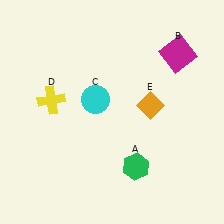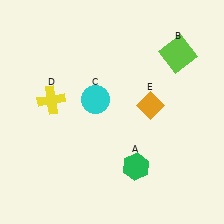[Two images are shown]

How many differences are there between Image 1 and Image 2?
There is 1 difference between the two images.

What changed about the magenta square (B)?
In Image 1, B is magenta. In Image 2, it changed to lime.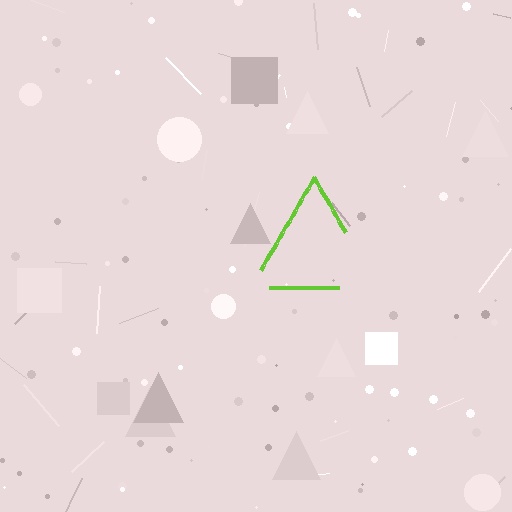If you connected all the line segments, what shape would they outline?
They would outline a triangle.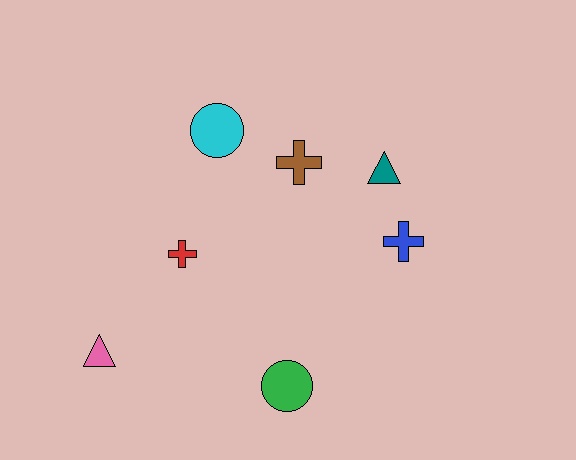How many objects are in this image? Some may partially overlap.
There are 7 objects.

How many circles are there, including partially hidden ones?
There are 2 circles.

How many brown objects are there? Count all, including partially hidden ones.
There is 1 brown object.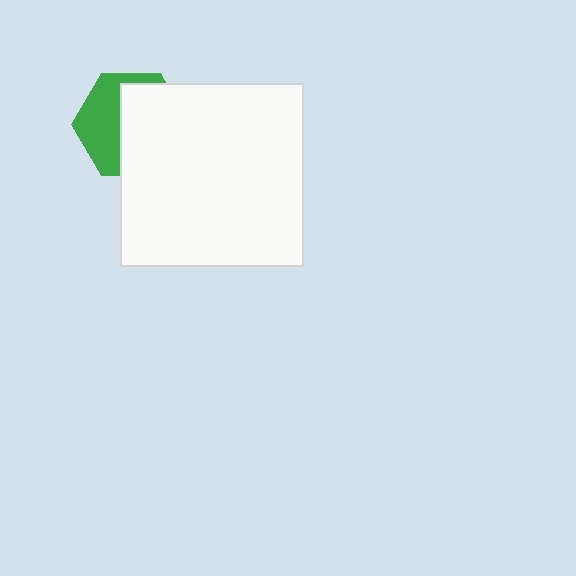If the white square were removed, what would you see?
You would see the complete green hexagon.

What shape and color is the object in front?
The object in front is a white square.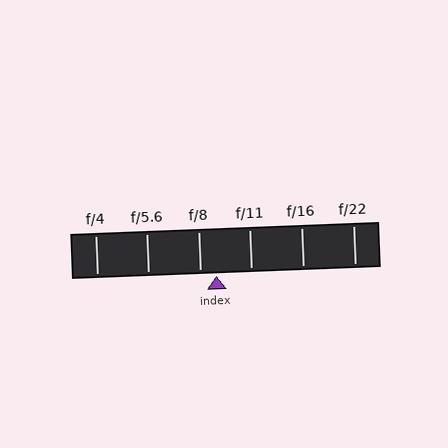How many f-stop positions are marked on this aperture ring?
There are 6 f-stop positions marked.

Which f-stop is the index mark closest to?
The index mark is closest to f/8.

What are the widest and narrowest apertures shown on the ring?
The widest aperture shown is f/4 and the narrowest is f/22.